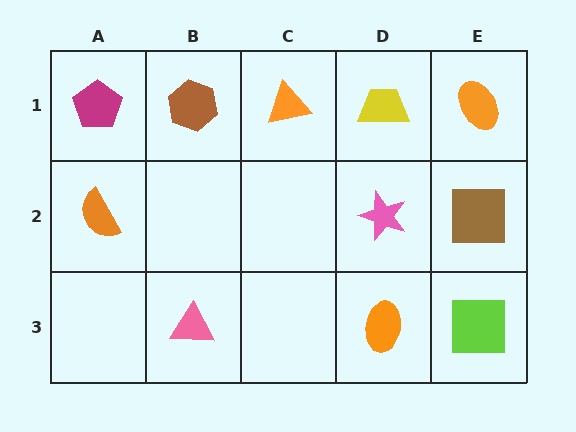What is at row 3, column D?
An orange ellipse.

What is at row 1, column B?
A brown hexagon.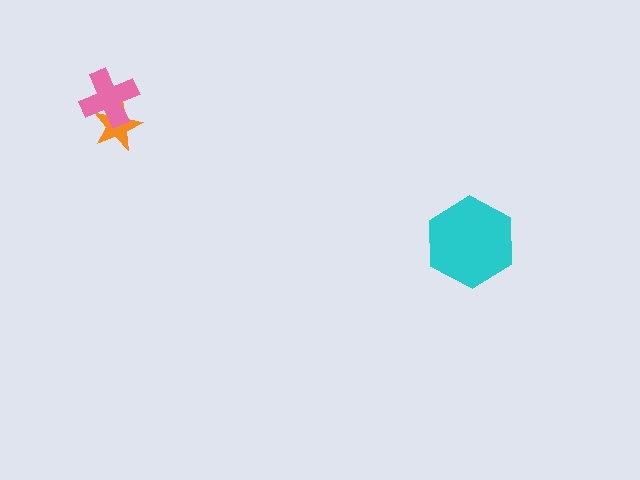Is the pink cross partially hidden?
No, no other shape covers it.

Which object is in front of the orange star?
The pink cross is in front of the orange star.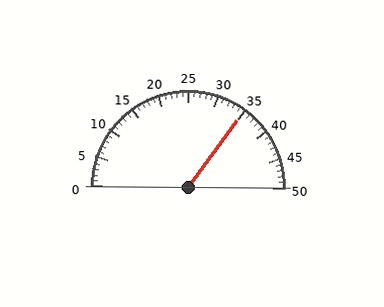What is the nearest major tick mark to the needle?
The nearest major tick mark is 35.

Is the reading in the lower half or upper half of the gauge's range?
The reading is in the upper half of the range (0 to 50).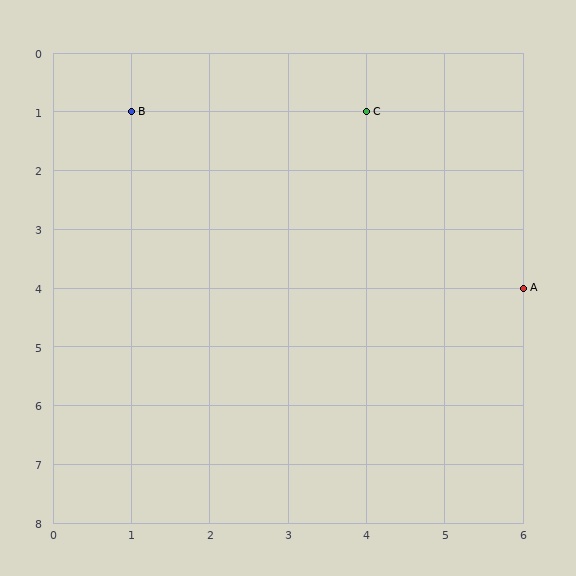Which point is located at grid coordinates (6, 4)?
Point A is at (6, 4).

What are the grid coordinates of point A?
Point A is at grid coordinates (6, 4).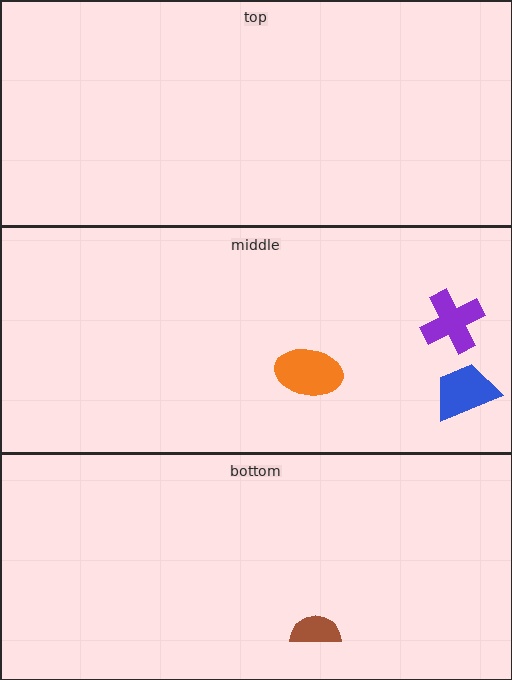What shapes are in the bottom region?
The brown semicircle.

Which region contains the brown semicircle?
The bottom region.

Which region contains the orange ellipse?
The middle region.